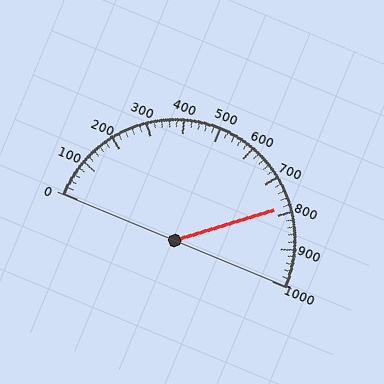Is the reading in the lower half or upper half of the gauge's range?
The reading is in the upper half of the range (0 to 1000).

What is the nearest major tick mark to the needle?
The nearest major tick mark is 800.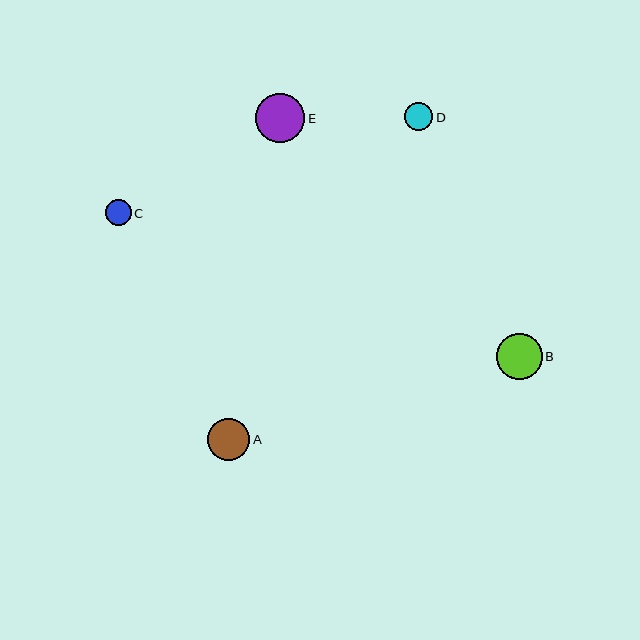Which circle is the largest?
Circle E is the largest with a size of approximately 49 pixels.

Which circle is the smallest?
Circle C is the smallest with a size of approximately 26 pixels.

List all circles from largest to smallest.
From largest to smallest: E, B, A, D, C.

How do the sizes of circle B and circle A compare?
Circle B and circle A are approximately the same size.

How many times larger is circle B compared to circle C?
Circle B is approximately 1.8 times the size of circle C.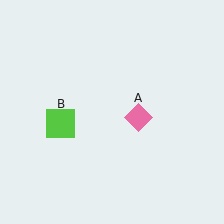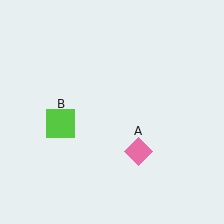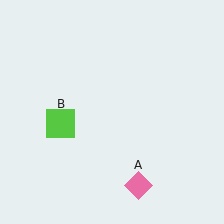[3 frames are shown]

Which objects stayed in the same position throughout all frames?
Lime square (object B) remained stationary.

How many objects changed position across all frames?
1 object changed position: pink diamond (object A).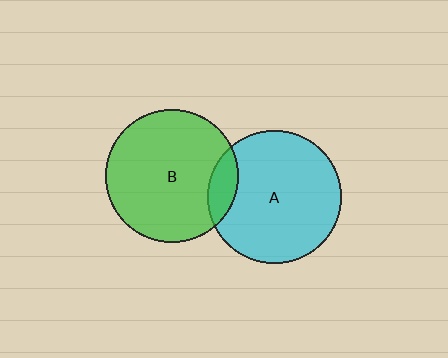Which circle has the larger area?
Circle A (cyan).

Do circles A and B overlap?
Yes.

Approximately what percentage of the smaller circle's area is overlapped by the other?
Approximately 10%.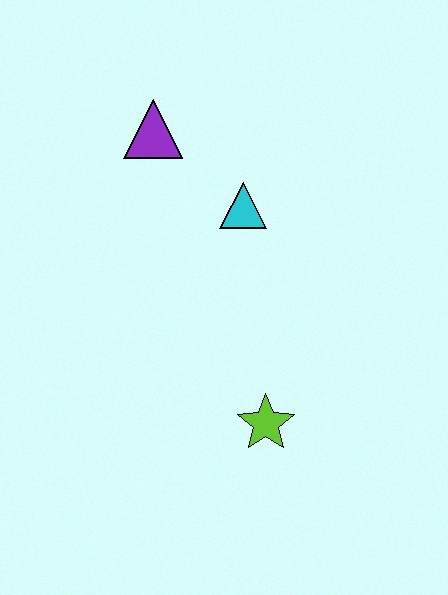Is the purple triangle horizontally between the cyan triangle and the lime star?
No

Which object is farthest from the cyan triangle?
The lime star is farthest from the cyan triangle.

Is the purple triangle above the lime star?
Yes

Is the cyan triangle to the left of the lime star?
Yes